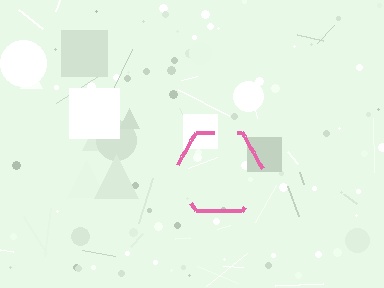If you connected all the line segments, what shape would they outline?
They would outline a hexagon.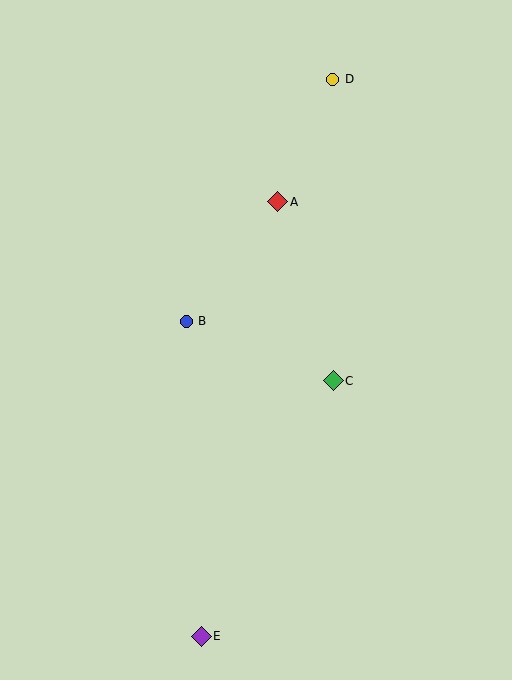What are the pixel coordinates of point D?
Point D is at (333, 79).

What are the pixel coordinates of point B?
Point B is at (186, 321).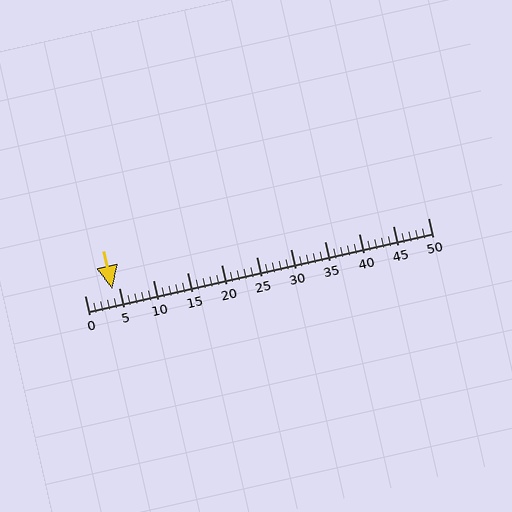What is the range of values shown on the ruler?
The ruler shows values from 0 to 50.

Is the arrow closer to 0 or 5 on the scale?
The arrow is closer to 5.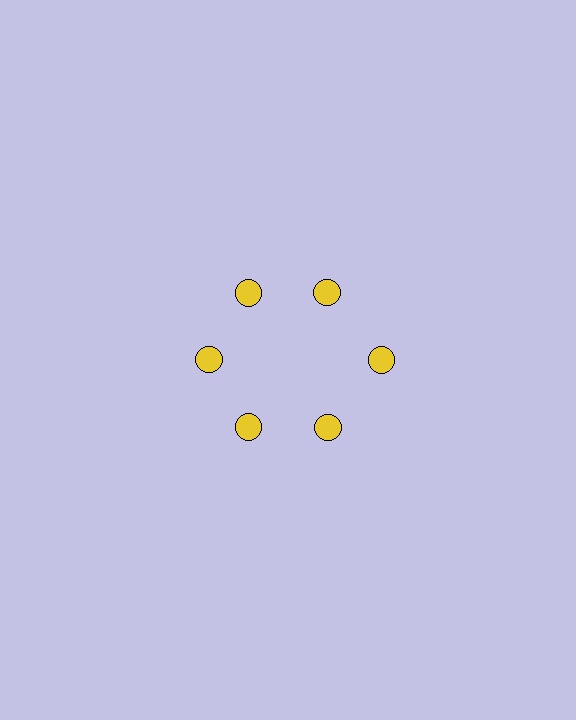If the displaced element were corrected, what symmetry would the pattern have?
It would have 6-fold rotational symmetry — the pattern would map onto itself every 60 degrees.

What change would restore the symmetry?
The symmetry would be restored by moving it inward, back onto the ring so that all 6 circles sit at equal angles and equal distance from the center.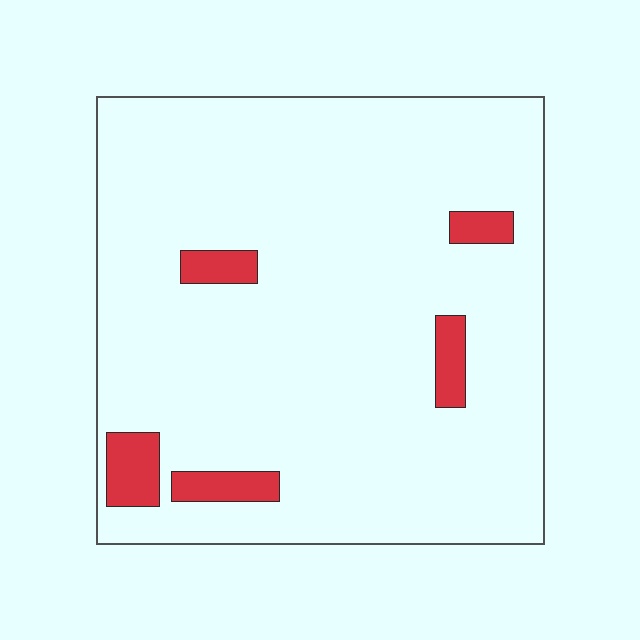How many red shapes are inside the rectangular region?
5.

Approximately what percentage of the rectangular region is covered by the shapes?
Approximately 5%.